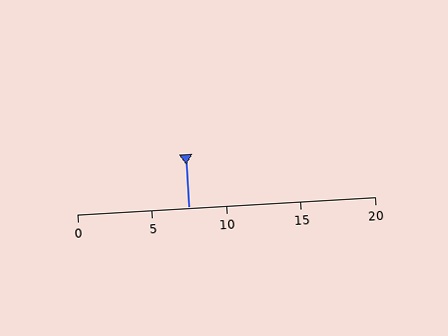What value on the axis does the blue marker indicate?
The marker indicates approximately 7.5.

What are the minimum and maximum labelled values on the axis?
The axis runs from 0 to 20.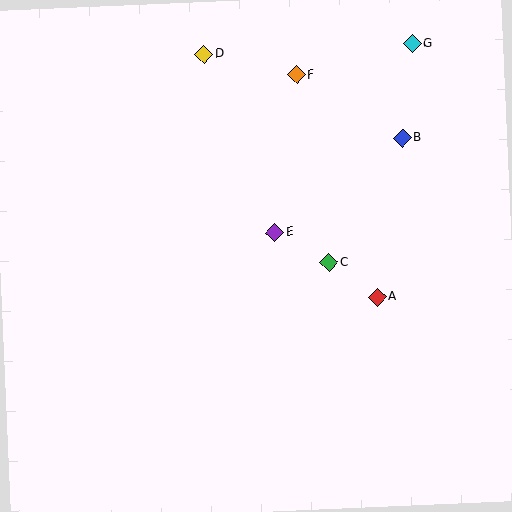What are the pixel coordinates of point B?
Point B is at (403, 138).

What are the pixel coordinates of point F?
Point F is at (297, 75).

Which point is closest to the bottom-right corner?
Point A is closest to the bottom-right corner.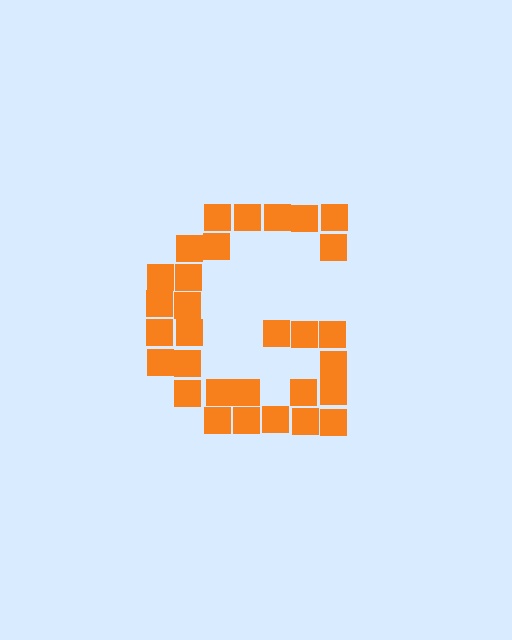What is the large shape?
The large shape is the letter G.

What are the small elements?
The small elements are squares.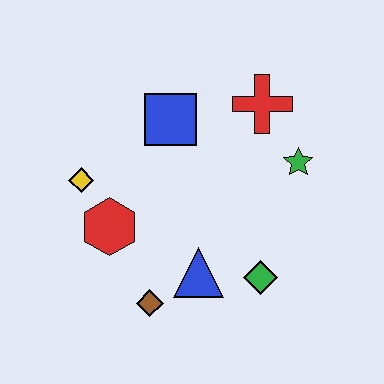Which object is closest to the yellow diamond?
The red hexagon is closest to the yellow diamond.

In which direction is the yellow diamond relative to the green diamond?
The yellow diamond is to the left of the green diamond.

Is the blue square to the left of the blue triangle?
Yes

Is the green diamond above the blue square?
No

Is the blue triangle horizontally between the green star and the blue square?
Yes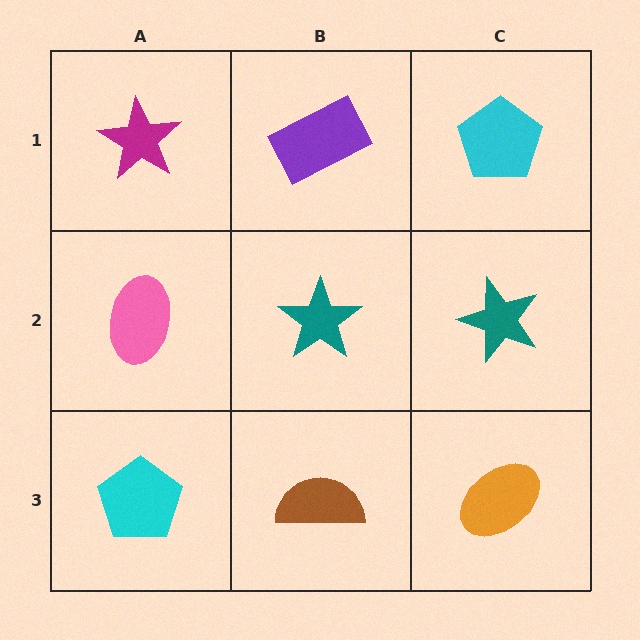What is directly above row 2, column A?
A magenta star.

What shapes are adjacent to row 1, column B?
A teal star (row 2, column B), a magenta star (row 1, column A), a cyan pentagon (row 1, column C).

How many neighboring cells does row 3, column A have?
2.